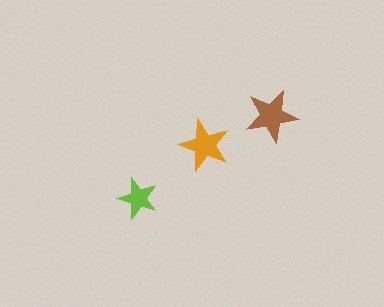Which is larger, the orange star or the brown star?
The brown one.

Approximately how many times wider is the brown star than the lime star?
About 1.5 times wider.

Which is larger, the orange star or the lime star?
The orange one.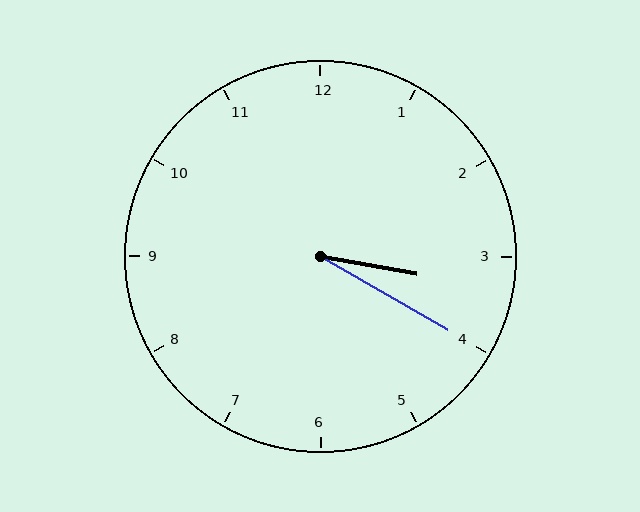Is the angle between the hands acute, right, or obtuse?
It is acute.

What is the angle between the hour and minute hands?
Approximately 20 degrees.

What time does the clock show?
3:20.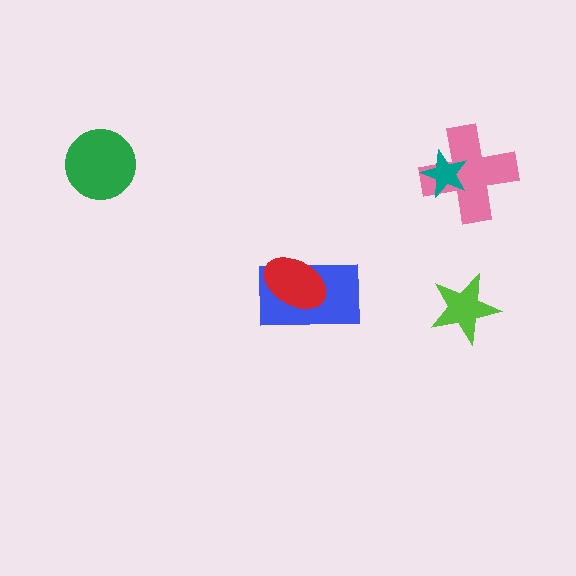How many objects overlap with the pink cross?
1 object overlaps with the pink cross.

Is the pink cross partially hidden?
Yes, it is partially covered by another shape.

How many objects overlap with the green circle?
0 objects overlap with the green circle.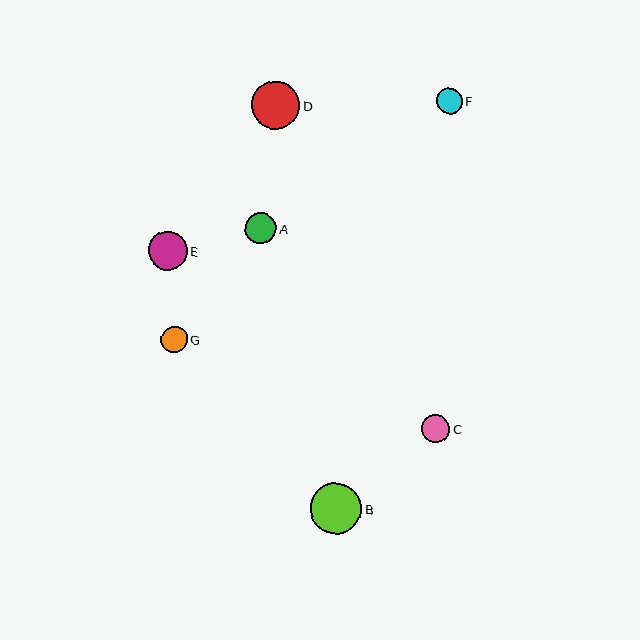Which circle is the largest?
Circle B is the largest with a size of approximately 51 pixels.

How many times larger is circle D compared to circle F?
Circle D is approximately 1.9 times the size of circle F.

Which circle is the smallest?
Circle F is the smallest with a size of approximately 26 pixels.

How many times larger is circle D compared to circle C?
Circle D is approximately 1.7 times the size of circle C.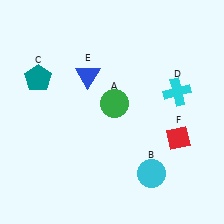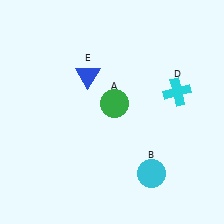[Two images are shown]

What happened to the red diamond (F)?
The red diamond (F) was removed in Image 2. It was in the bottom-right area of Image 1.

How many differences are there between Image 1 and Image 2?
There are 2 differences between the two images.